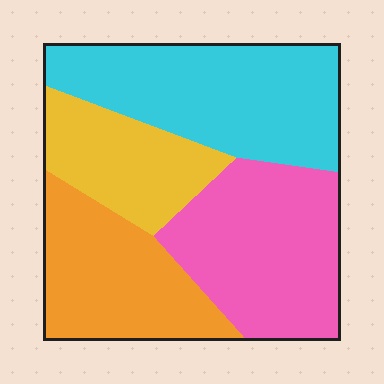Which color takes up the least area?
Yellow, at roughly 15%.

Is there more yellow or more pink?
Pink.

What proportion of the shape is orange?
Orange takes up between a sixth and a third of the shape.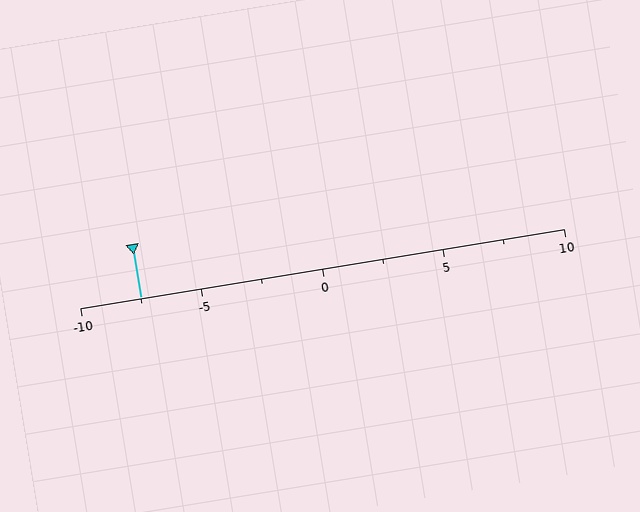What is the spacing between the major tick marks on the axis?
The major ticks are spaced 5 apart.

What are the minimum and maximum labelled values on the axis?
The axis runs from -10 to 10.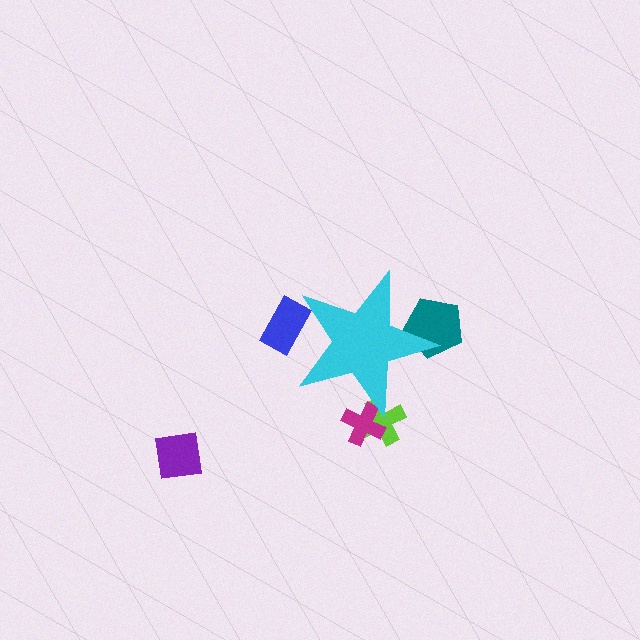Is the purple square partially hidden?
No, the purple square is fully visible.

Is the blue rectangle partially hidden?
Yes, the blue rectangle is partially hidden behind the cyan star.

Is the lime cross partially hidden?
Yes, the lime cross is partially hidden behind the cyan star.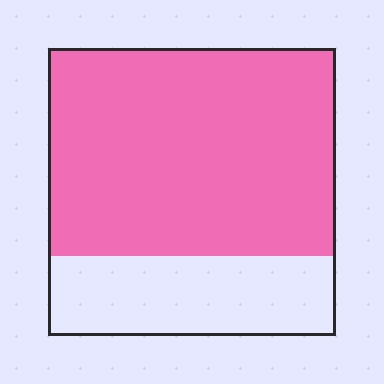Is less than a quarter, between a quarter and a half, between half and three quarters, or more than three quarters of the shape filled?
Between half and three quarters.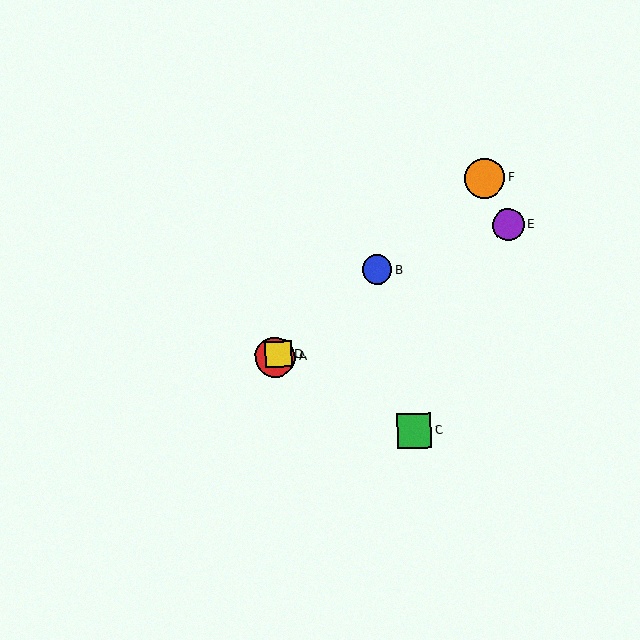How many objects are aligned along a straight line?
4 objects (A, B, D, F) are aligned along a straight line.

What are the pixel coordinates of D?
Object D is at (278, 354).